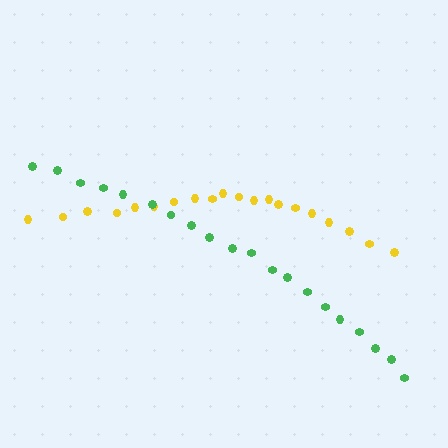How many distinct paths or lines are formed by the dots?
There are 2 distinct paths.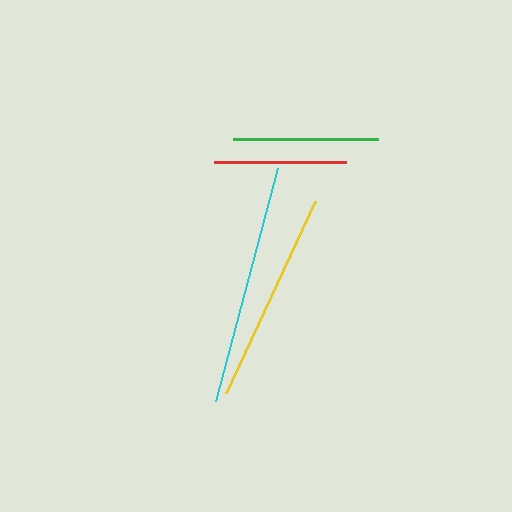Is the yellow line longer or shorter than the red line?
The yellow line is longer than the red line.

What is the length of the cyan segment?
The cyan segment is approximately 242 pixels long.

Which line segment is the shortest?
The red line is the shortest at approximately 132 pixels.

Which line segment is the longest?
The cyan line is the longest at approximately 242 pixels.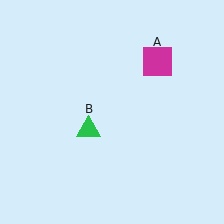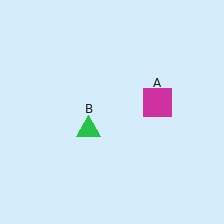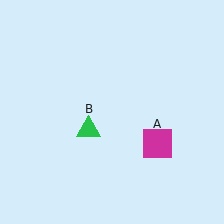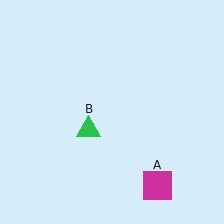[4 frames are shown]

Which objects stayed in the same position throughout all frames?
Green triangle (object B) remained stationary.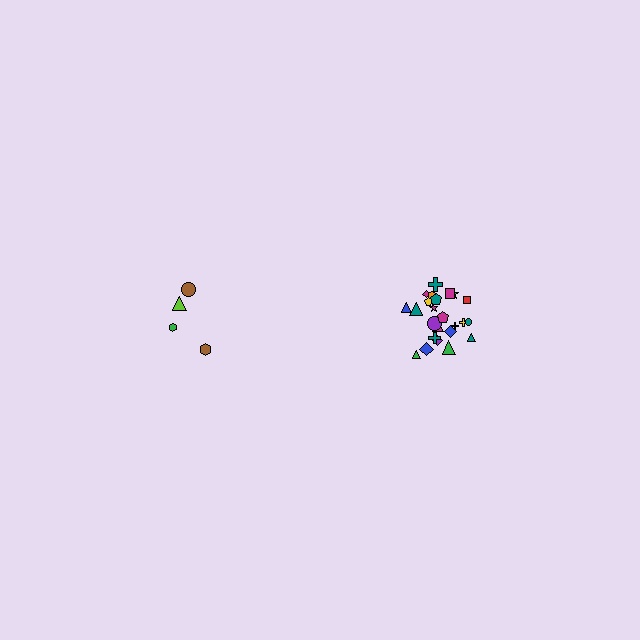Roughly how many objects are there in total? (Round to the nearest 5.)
Roughly 30 objects in total.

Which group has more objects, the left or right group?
The right group.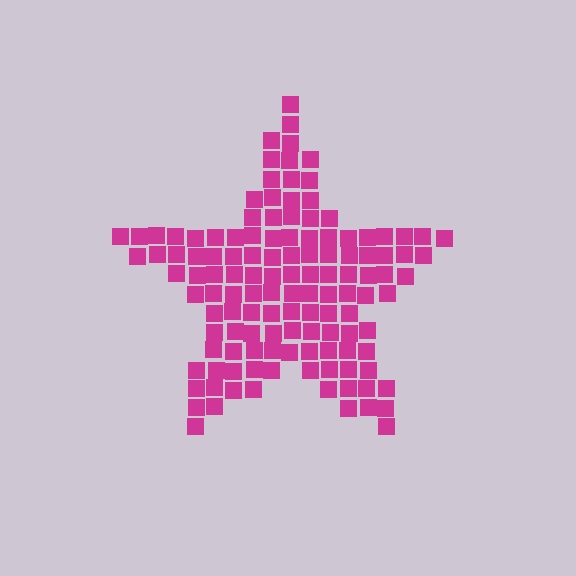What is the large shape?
The large shape is a star.